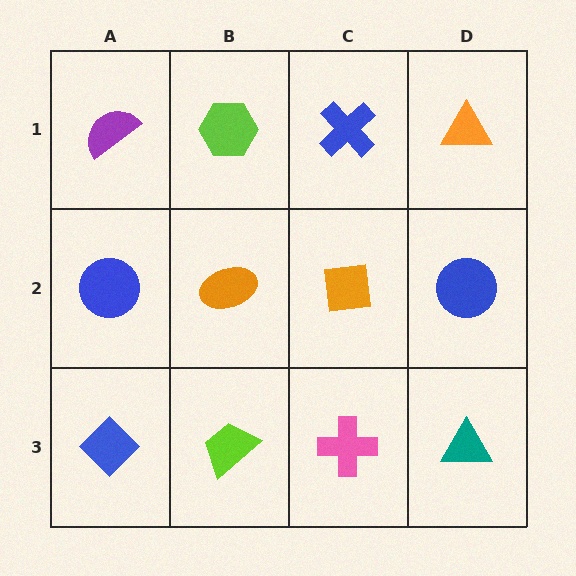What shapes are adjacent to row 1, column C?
An orange square (row 2, column C), a lime hexagon (row 1, column B), an orange triangle (row 1, column D).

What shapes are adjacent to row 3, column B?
An orange ellipse (row 2, column B), a blue diamond (row 3, column A), a pink cross (row 3, column C).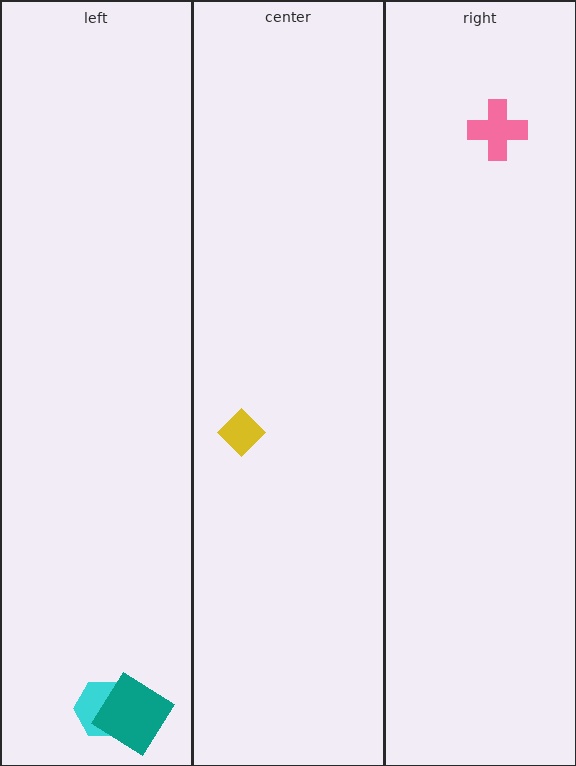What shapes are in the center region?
The yellow diamond.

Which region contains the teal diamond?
The left region.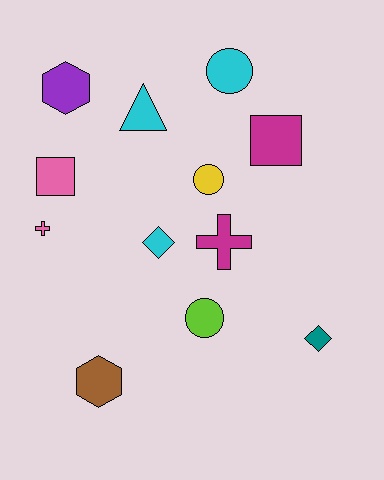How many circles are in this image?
There are 3 circles.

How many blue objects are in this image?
There are no blue objects.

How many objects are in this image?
There are 12 objects.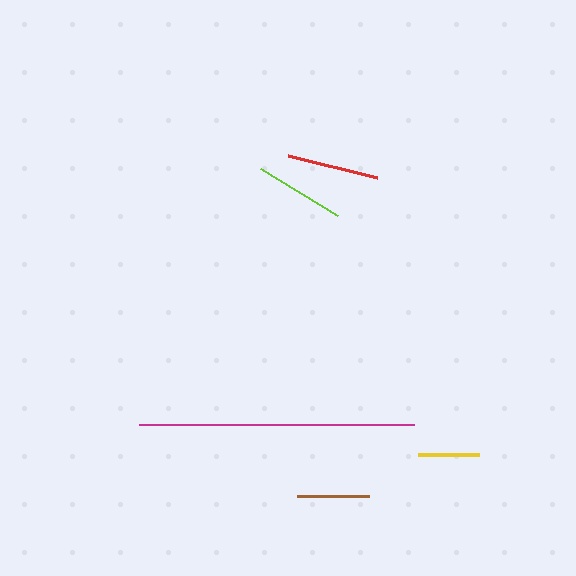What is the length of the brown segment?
The brown segment is approximately 72 pixels long.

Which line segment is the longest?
The magenta line is the longest at approximately 276 pixels.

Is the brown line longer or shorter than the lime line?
The lime line is longer than the brown line.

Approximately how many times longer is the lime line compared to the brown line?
The lime line is approximately 1.3 times the length of the brown line.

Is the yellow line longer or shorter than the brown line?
The brown line is longer than the yellow line.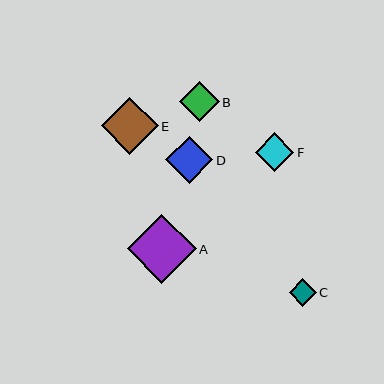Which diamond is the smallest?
Diamond C is the smallest with a size of approximately 27 pixels.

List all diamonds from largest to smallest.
From largest to smallest: A, E, D, B, F, C.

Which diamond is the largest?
Diamond A is the largest with a size of approximately 69 pixels.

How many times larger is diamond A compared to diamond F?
Diamond A is approximately 1.8 times the size of diamond F.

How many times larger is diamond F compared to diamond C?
Diamond F is approximately 1.4 times the size of diamond C.